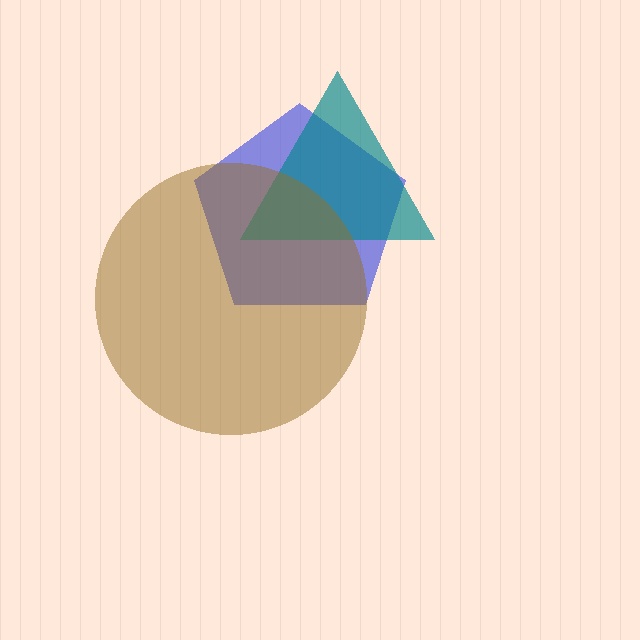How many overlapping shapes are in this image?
There are 3 overlapping shapes in the image.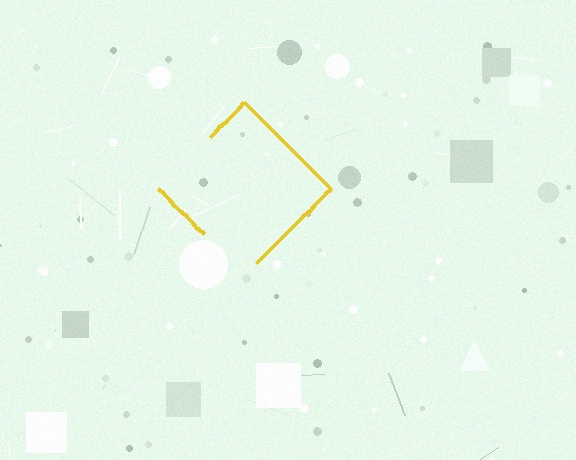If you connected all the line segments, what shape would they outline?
They would outline a diamond.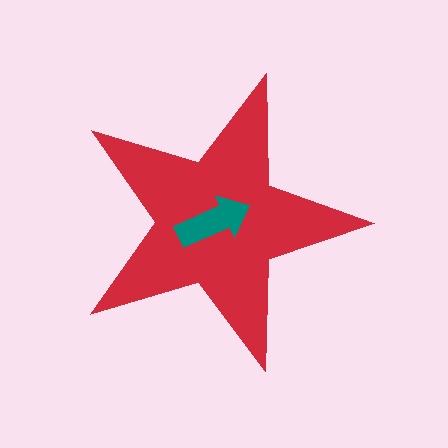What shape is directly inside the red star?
The teal arrow.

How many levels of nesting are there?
2.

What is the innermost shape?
The teal arrow.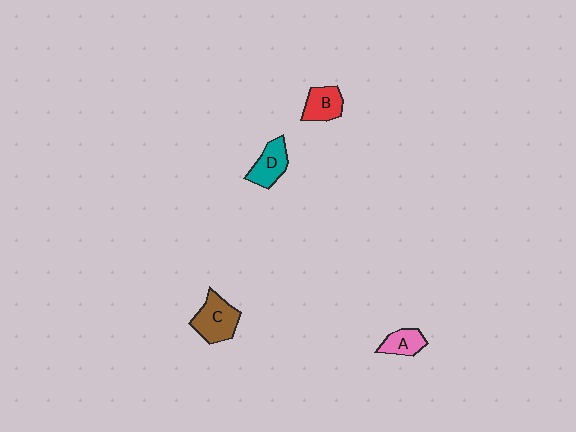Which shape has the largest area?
Shape C (brown).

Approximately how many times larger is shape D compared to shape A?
Approximately 1.3 times.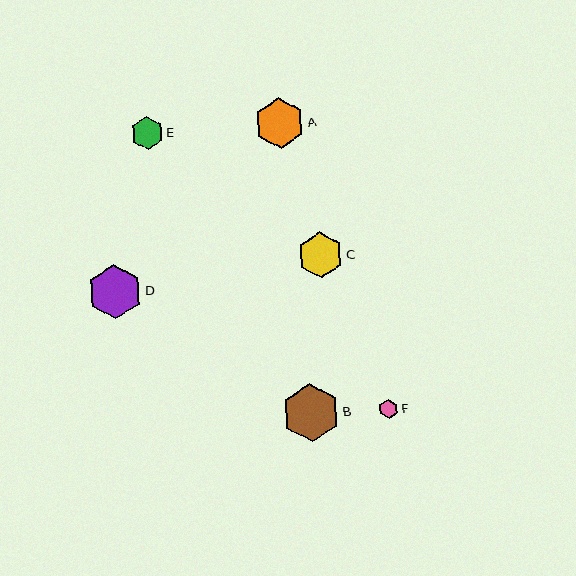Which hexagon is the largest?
Hexagon B is the largest with a size of approximately 58 pixels.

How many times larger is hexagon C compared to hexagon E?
Hexagon C is approximately 1.4 times the size of hexagon E.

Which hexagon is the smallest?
Hexagon F is the smallest with a size of approximately 19 pixels.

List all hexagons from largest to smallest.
From largest to smallest: B, D, A, C, E, F.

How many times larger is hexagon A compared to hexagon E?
Hexagon A is approximately 1.6 times the size of hexagon E.